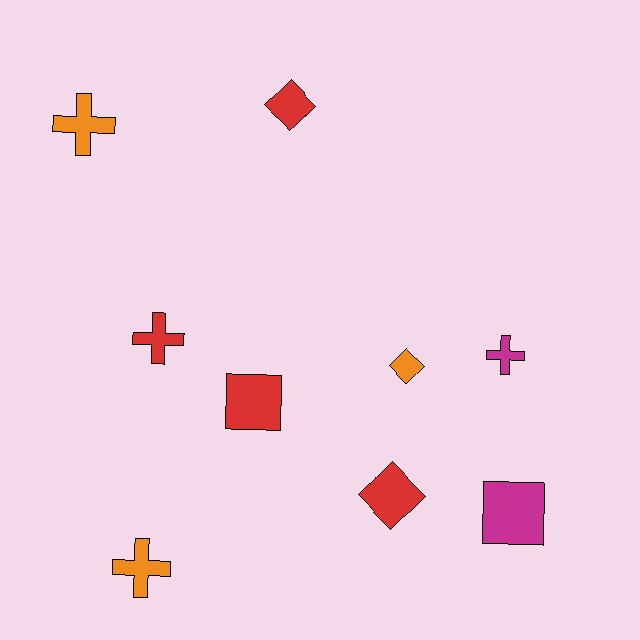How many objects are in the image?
There are 9 objects.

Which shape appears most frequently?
Cross, with 4 objects.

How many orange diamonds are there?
There is 1 orange diamond.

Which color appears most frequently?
Red, with 4 objects.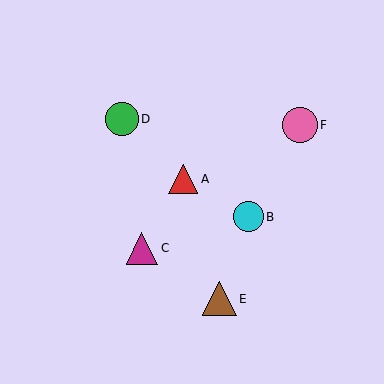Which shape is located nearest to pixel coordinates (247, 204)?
The cyan circle (labeled B) at (249, 217) is nearest to that location.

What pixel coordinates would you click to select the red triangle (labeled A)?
Click at (183, 179) to select the red triangle A.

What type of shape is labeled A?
Shape A is a red triangle.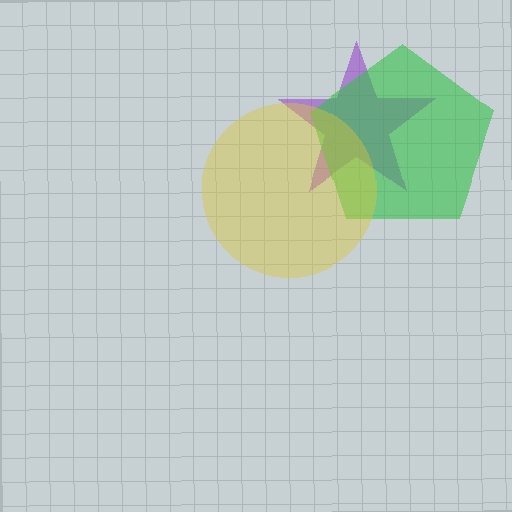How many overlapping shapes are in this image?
There are 3 overlapping shapes in the image.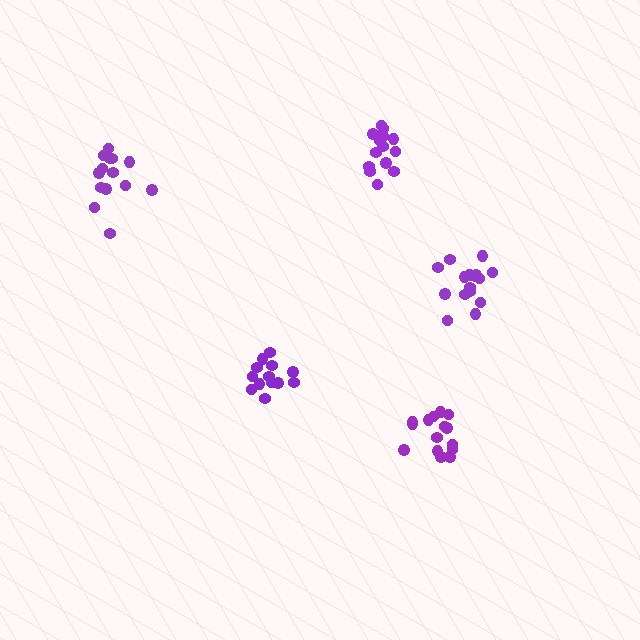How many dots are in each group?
Group 1: 16 dots, Group 2: 15 dots, Group 3: 13 dots, Group 4: 14 dots, Group 5: 15 dots (73 total).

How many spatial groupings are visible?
There are 5 spatial groupings.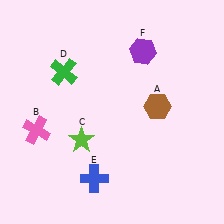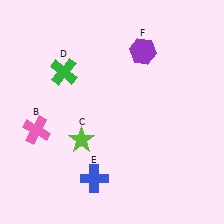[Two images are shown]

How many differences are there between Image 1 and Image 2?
There is 1 difference between the two images.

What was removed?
The brown hexagon (A) was removed in Image 2.